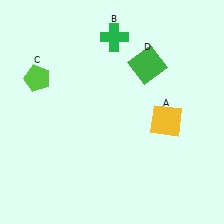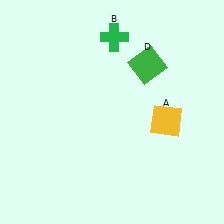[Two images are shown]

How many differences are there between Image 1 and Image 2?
There is 1 difference between the two images.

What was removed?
The lime pentagon (C) was removed in Image 2.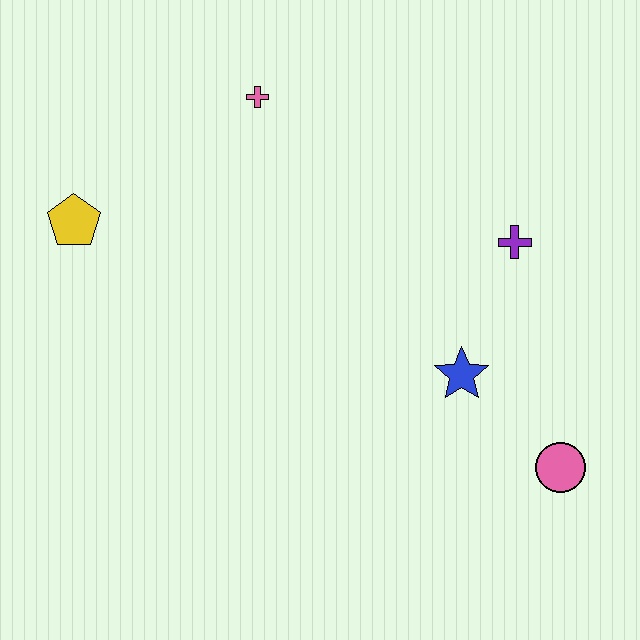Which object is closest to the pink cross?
The yellow pentagon is closest to the pink cross.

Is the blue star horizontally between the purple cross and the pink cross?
Yes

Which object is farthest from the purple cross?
The yellow pentagon is farthest from the purple cross.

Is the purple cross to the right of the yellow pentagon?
Yes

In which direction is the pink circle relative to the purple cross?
The pink circle is below the purple cross.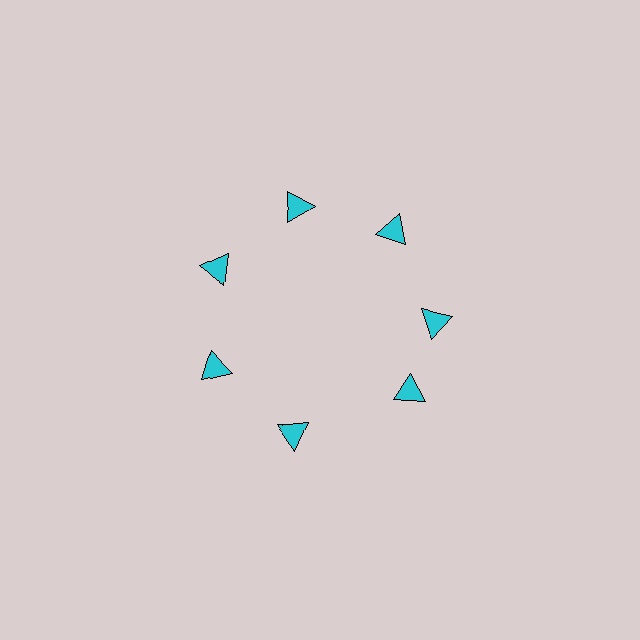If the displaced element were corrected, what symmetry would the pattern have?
It would have 7-fold rotational symmetry — the pattern would map onto itself every 51 degrees.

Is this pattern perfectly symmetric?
No. The 7 cyan triangles are arranged in a ring, but one element near the 5 o'clock position is rotated out of alignment along the ring, breaking the 7-fold rotational symmetry.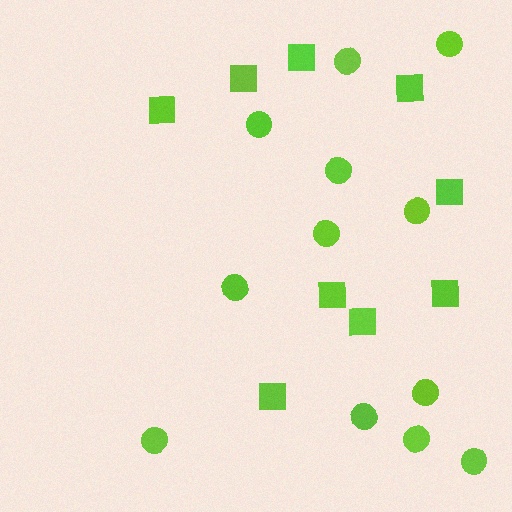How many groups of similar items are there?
There are 2 groups: one group of circles (12) and one group of squares (9).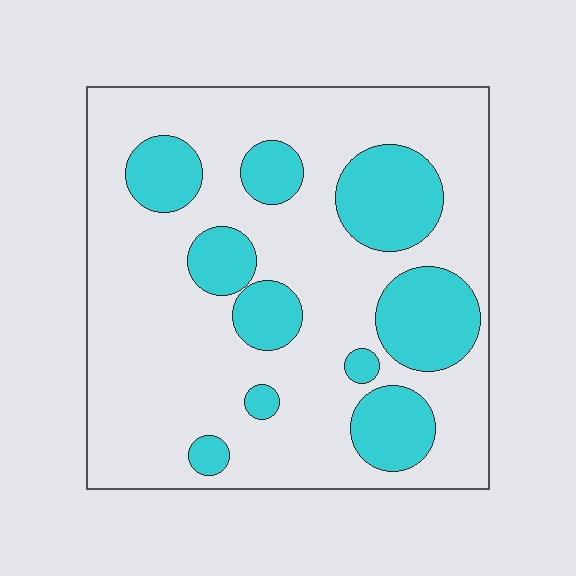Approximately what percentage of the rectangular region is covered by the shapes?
Approximately 25%.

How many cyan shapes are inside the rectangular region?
10.